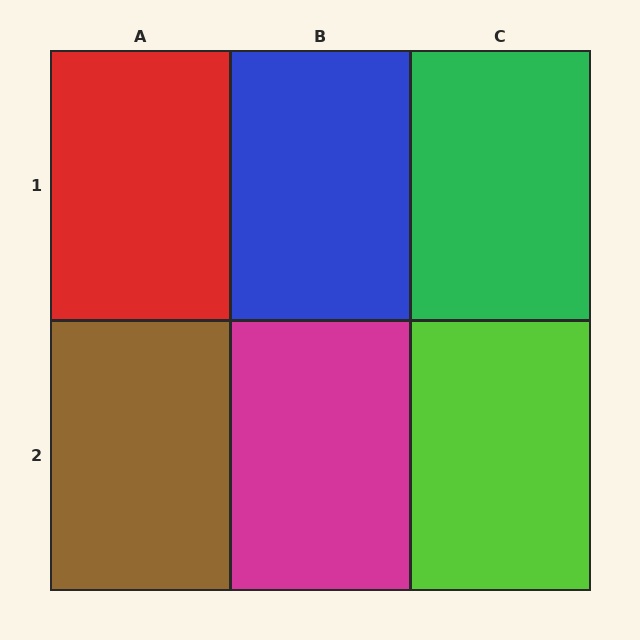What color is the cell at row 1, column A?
Red.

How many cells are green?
1 cell is green.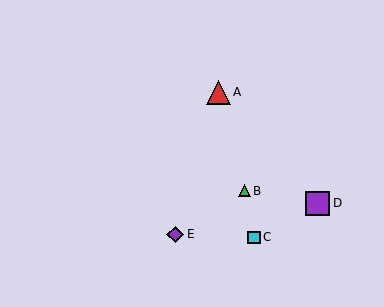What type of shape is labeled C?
Shape C is a cyan square.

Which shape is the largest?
The purple square (labeled D) is the largest.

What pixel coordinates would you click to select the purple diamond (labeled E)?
Click at (175, 234) to select the purple diamond E.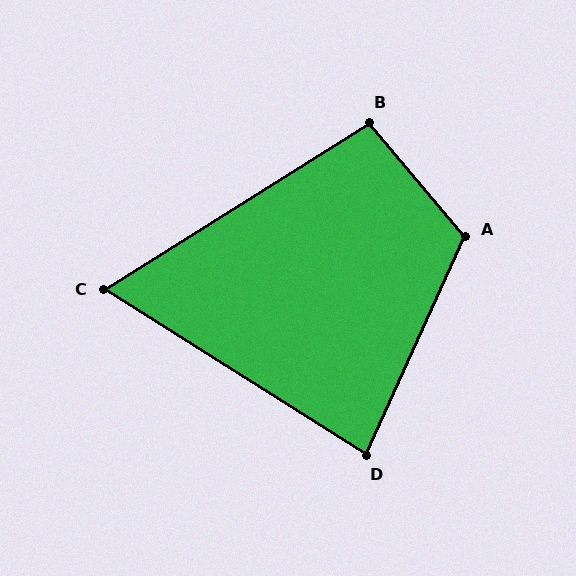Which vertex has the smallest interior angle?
C, at approximately 64 degrees.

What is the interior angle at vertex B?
Approximately 98 degrees (obtuse).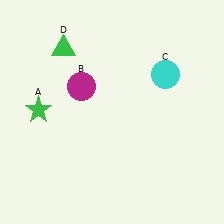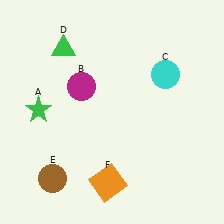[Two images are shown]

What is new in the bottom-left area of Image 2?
An orange square (F) was added in the bottom-left area of Image 2.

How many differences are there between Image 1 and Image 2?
There are 2 differences between the two images.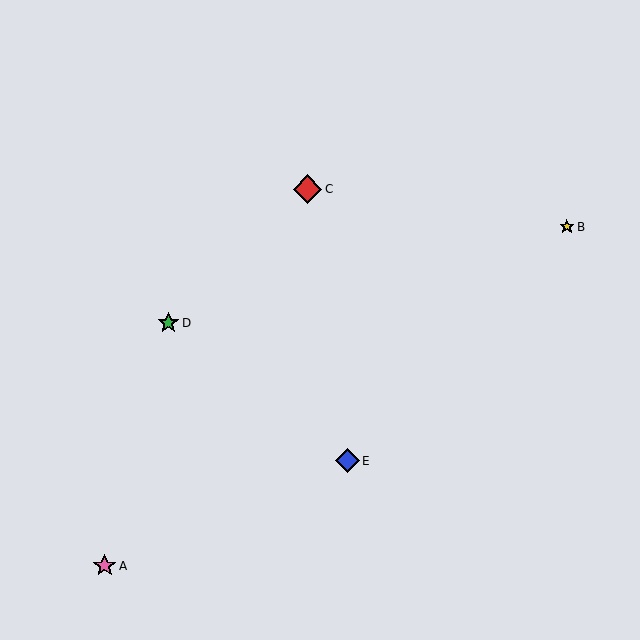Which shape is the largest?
The red diamond (labeled C) is the largest.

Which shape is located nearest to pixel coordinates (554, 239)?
The yellow star (labeled B) at (567, 227) is nearest to that location.